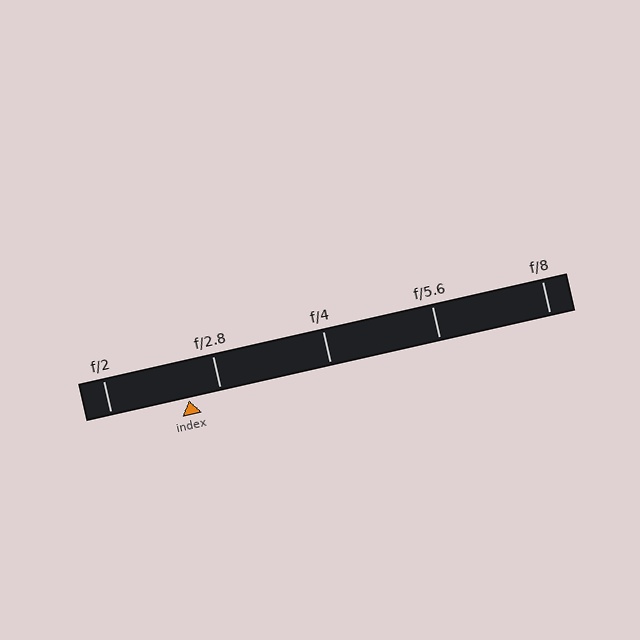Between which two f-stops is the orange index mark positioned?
The index mark is between f/2 and f/2.8.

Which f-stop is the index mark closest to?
The index mark is closest to f/2.8.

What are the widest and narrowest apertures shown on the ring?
The widest aperture shown is f/2 and the narrowest is f/8.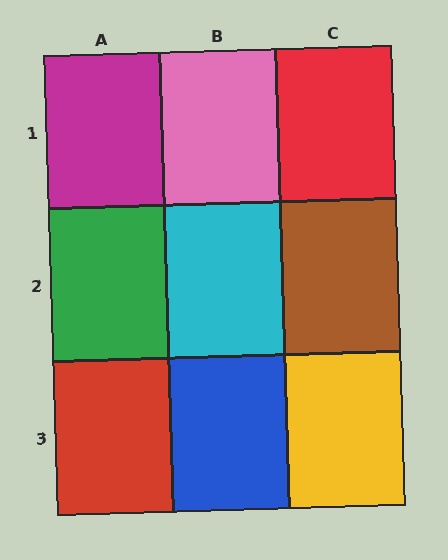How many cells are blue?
1 cell is blue.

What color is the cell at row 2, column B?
Cyan.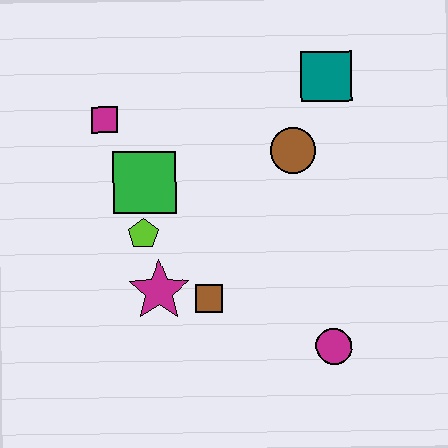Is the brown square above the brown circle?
No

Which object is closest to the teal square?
The brown circle is closest to the teal square.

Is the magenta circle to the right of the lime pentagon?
Yes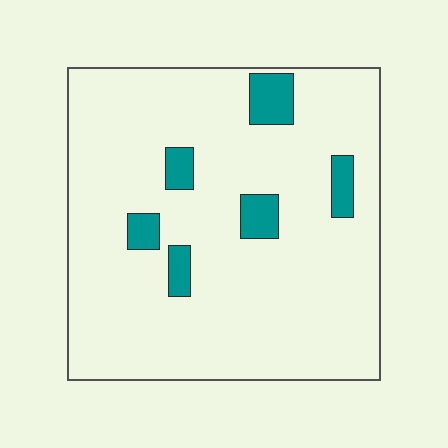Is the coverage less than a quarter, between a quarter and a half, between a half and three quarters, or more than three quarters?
Less than a quarter.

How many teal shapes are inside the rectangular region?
6.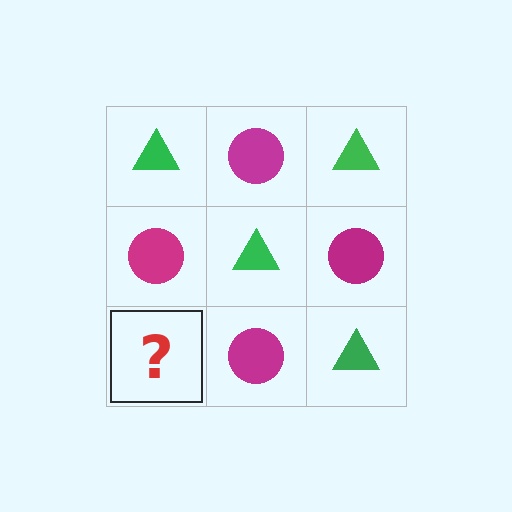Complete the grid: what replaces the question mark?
The question mark should be replaced with a green triangle.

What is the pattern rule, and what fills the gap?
The rule is that it alternates green triangle and magenta circle in a checkerboard pattern. The gap should be filled with a green triangle.